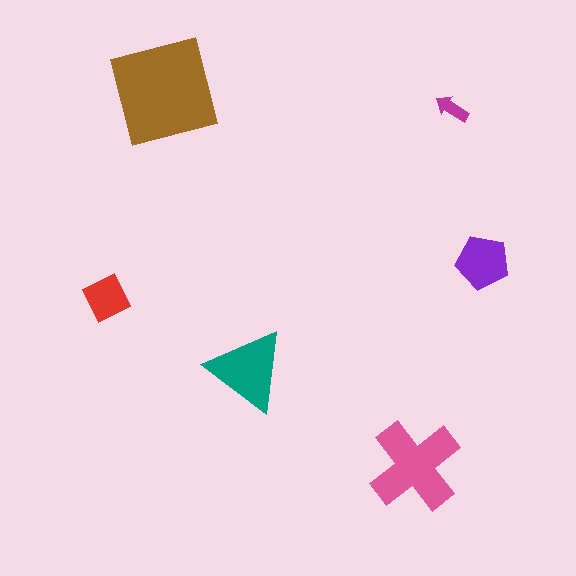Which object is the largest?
The brown square.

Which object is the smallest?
The magenta arrow.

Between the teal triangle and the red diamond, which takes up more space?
The teal triangle.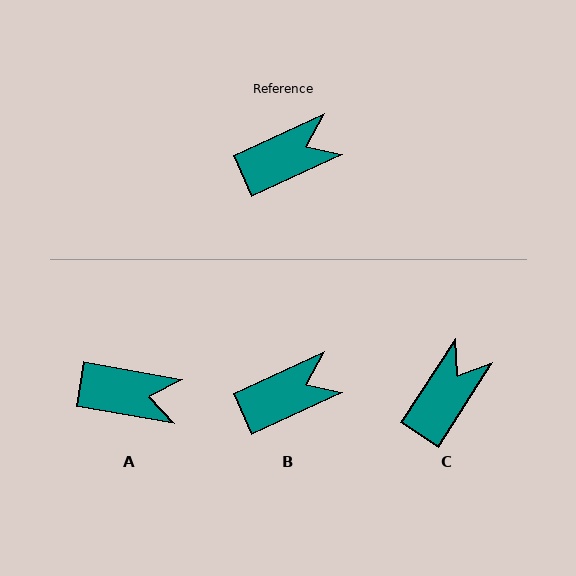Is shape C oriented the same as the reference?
No, it is off by about 32 degrees.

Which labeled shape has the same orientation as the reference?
B.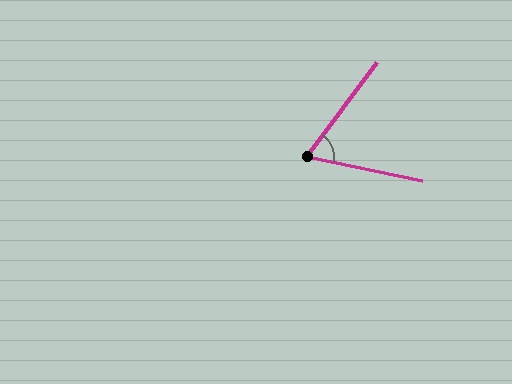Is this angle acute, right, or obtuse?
It is acute.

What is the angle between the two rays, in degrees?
Approximately 65 degrees.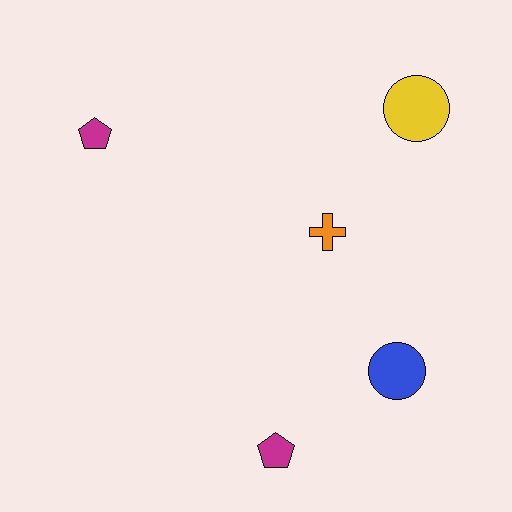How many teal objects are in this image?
There are no teal objects.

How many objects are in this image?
There are 5 objects.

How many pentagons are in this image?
There are 2 pentagons.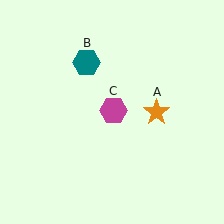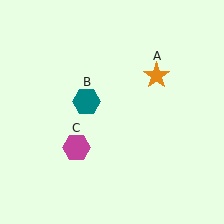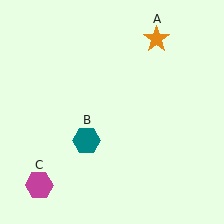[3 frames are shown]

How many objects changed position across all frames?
3 objects changed position: orange star (object A), teal hexagon (object B), magenta hexagon (object C).